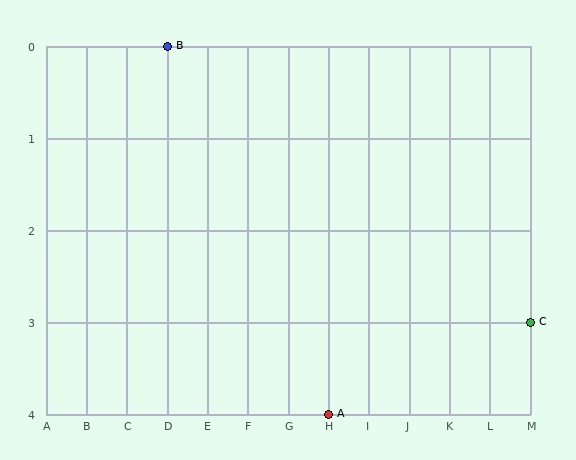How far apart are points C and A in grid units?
Points C and A are 5 columns and 1 row apart (about 5.1 grid units diagonally).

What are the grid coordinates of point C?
Point C is at grid coordinates (M, 3).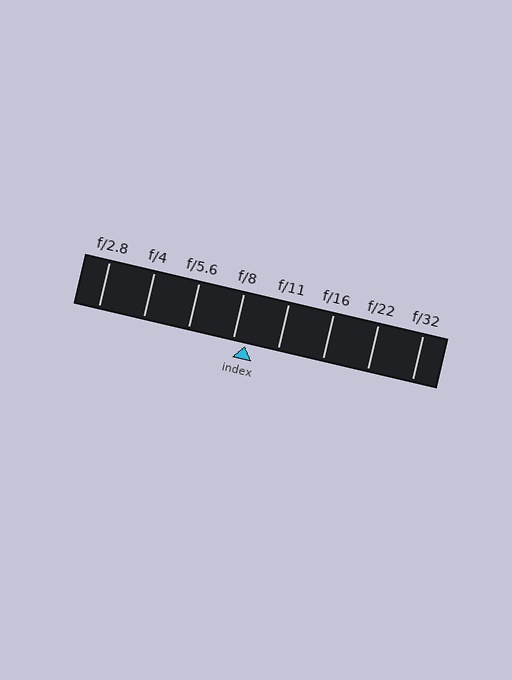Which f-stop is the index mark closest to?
The index mark is closest to f/8.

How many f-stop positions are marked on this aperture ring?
There are 8 f-stop positions marked.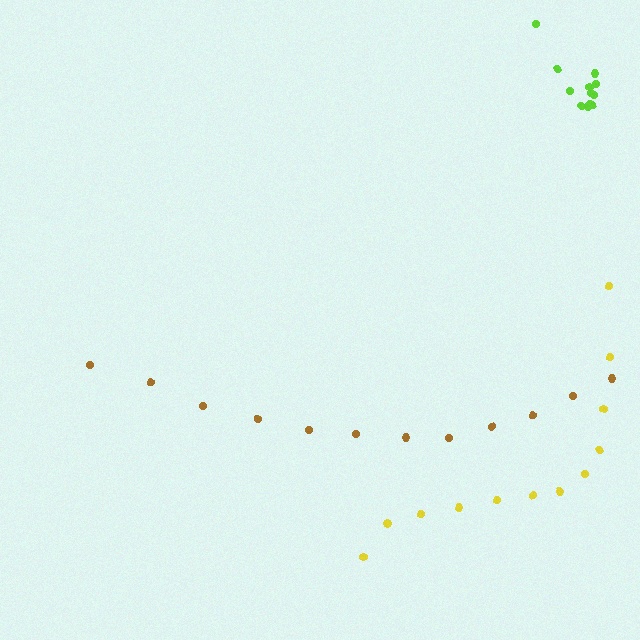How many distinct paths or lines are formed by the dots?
There are 3 distinct paths.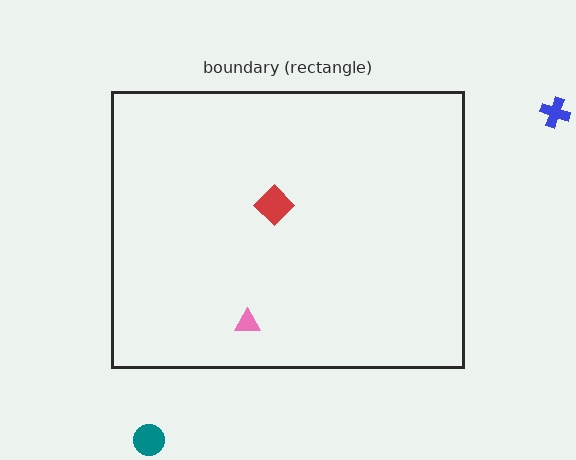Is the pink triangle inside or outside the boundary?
Inside.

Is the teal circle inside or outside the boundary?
Outside.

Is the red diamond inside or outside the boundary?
Inside.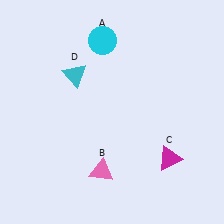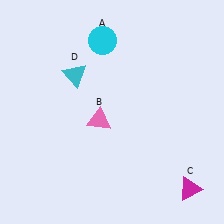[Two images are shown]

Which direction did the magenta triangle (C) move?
The magenta triangle (C) moved down.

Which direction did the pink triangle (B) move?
The pink triangle (B) moved up.